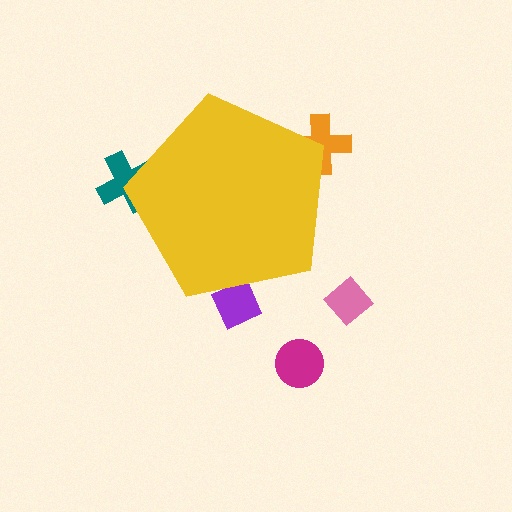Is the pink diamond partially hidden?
No, the pink diamond is fully visible.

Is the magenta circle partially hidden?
No, the magenta circle is fully visible.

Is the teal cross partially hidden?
Yes, the teal cross is partially hidden behind the yellow pentagon.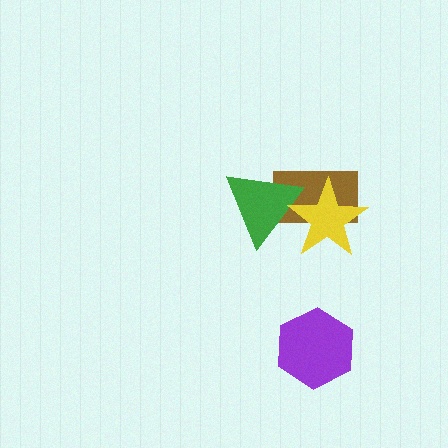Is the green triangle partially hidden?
Yes, it is partially covered by another shape.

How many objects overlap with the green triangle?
2 objects overlap with the green triangle.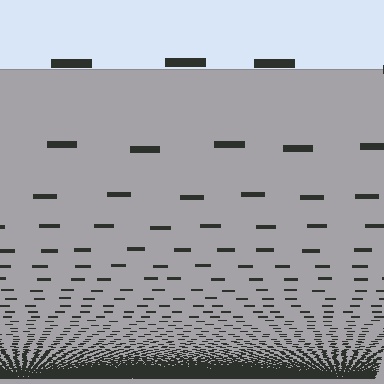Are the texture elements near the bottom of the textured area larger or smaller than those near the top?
Smaller. The gradient is inverted — elements near the bottom are smaller and denser.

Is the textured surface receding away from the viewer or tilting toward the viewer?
The surface appears to tilt toward the viewer. Texture elements get larger and sparser toward the top.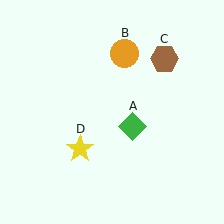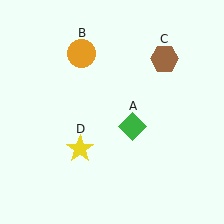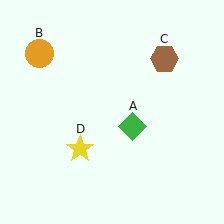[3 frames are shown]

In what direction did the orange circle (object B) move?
The orange circle (object B) moved left.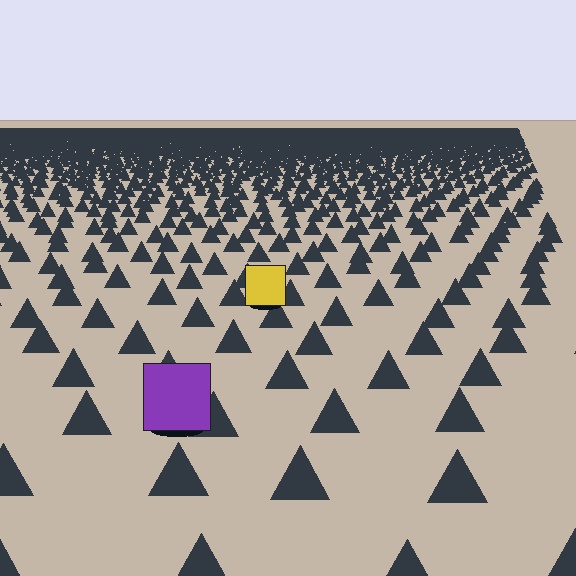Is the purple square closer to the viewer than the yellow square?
Yes. The purple square is closer — you can tell from the texture gradient: the ground texture is coarser near it.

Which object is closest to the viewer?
The purple square is closest. The texture marks near it are larger and more spread out.